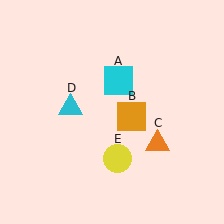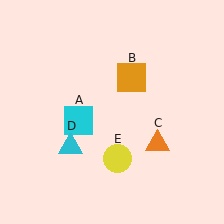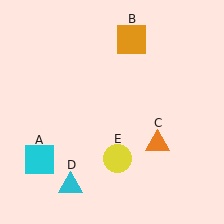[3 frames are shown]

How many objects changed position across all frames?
3 objects changed position: cyan square (object A), orange square (object B), cyan triangle (object D).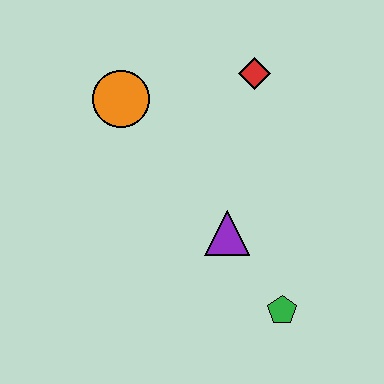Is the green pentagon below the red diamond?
Yes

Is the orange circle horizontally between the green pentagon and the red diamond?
No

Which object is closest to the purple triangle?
The green pentagon is closest to the purple triangle.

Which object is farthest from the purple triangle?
The orange circle is farthest from the purple triangle.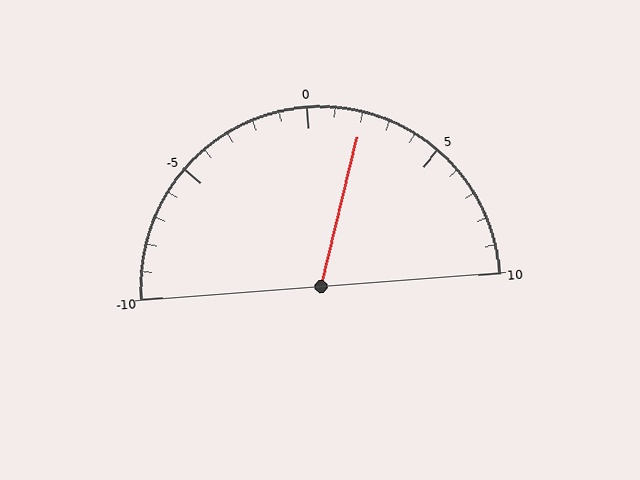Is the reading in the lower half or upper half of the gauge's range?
The reading is in the upper half of the range (-10 to 10).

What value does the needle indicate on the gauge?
The needle indicates approximately 2.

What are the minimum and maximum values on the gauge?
The gauge ranges from -10 to 10.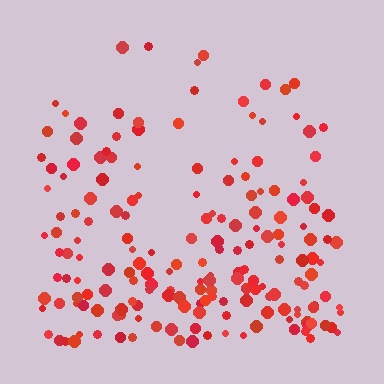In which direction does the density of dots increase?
From top to bottom, with the bottom side densest.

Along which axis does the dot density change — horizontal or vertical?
Vertical.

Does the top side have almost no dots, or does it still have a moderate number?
Still a moderate number, just noticeably fewer than the bottom.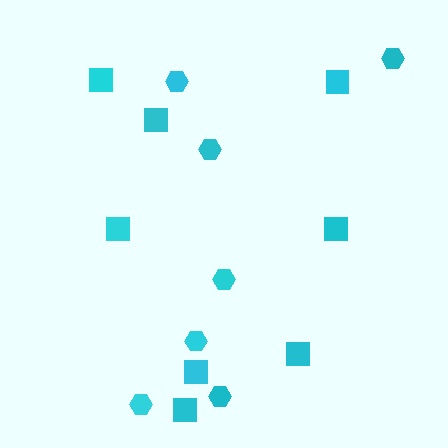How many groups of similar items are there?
There are 2 groups: one group of squares (8) and one group of hexagons (7).